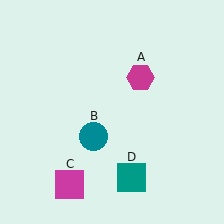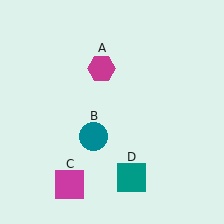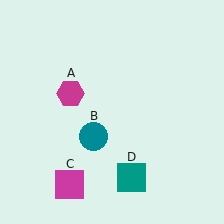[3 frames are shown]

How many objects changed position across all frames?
1 object changed position: magenta hexagon (object A).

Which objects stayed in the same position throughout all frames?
Teal circle (object B) and magenta square (object C) and teal square (object D) remained stationary.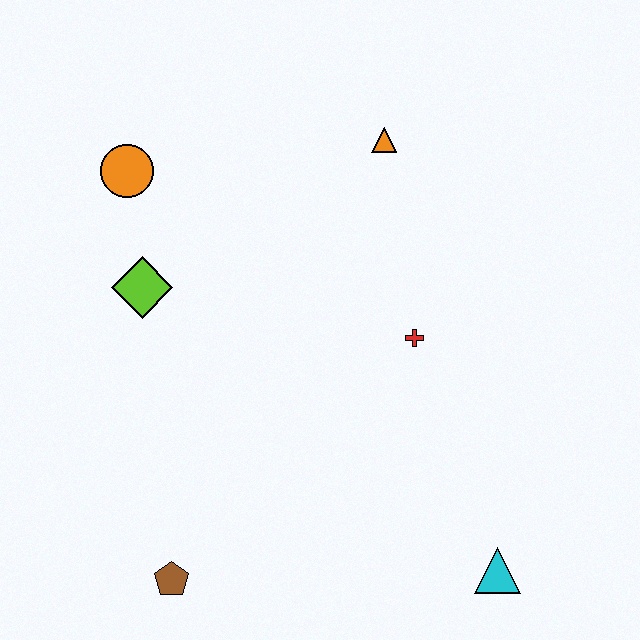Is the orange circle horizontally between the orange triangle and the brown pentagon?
No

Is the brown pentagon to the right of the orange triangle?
No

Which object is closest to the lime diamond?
The orange circle is closest to the lime diamond.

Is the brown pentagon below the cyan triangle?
Yes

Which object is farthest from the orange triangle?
The brown pentagon is farthest from the orange triangle.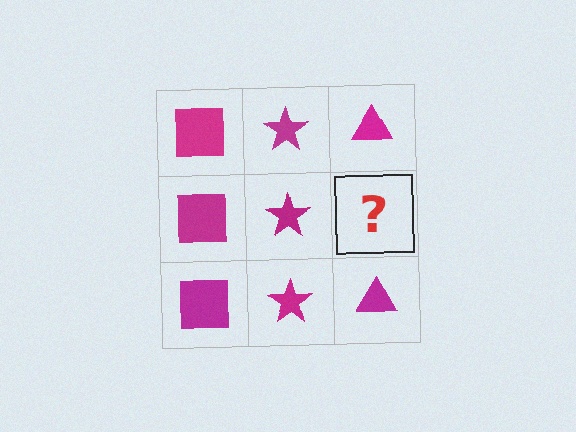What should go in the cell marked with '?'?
The missing cell should contain a magenta triangle.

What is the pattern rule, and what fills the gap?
The rule is that each column has a consistent shape. The gap should be filled with a magenta triangle.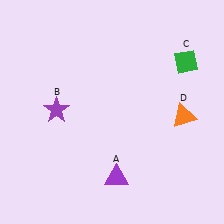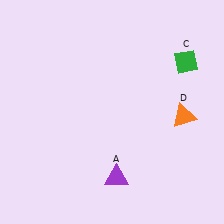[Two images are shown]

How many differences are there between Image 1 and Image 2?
There is 1 difference between the two images.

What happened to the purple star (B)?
The purple star (B) was removed in Image 2. It was in the top-left area of Image 1.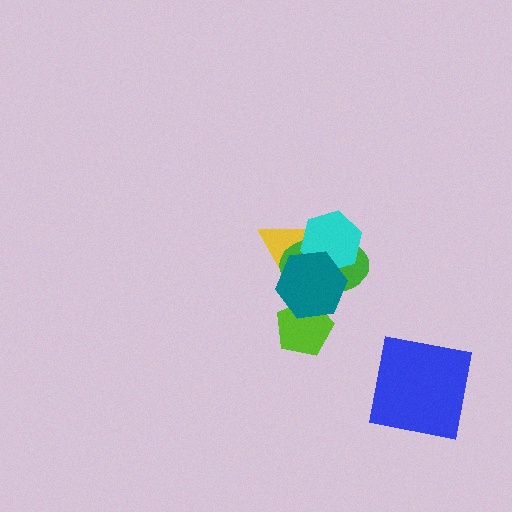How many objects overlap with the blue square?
0 objects overlap with the blue square.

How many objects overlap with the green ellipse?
4 objects overlap with the green ellipse.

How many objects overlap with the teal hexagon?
4 objects overlap with the teal hexagon.